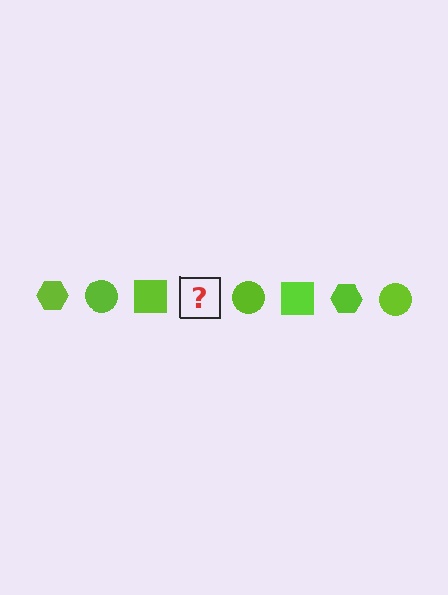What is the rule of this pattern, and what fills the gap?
The rule is that the pattern cycles through hexagon, circle, square shapes in lime. The gap should be filled with a lime hexagon.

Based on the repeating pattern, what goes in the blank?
The blank should be a lime hexagon.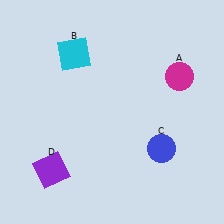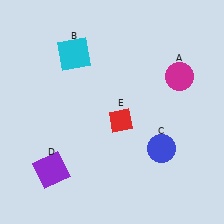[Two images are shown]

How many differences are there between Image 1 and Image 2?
There is 1 difference between the two images.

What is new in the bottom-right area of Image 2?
A red diamond (E) was added in the bottom-right area of Image 2.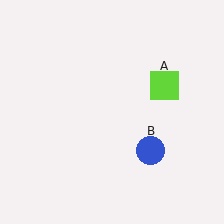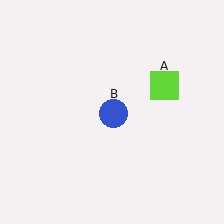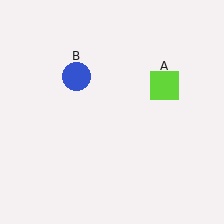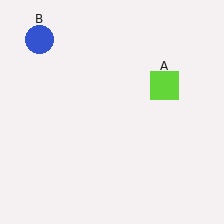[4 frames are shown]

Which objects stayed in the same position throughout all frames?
Lime square (object A) remained stationary.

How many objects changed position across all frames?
1 object changed position: blue circle (object B).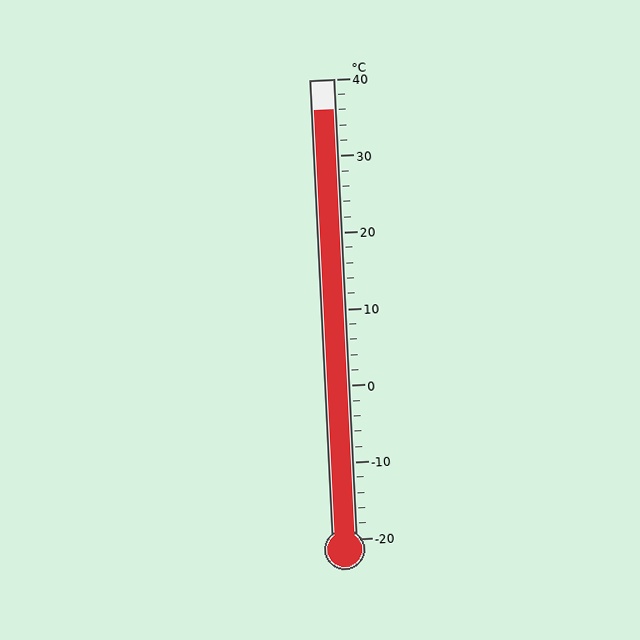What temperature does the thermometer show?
The thermometer shows approximately 36°C.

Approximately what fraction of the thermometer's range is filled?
The thermometer is filled to approximately 95% of its range.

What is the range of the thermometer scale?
The thermometer scale ranges from -20°C to 40°C.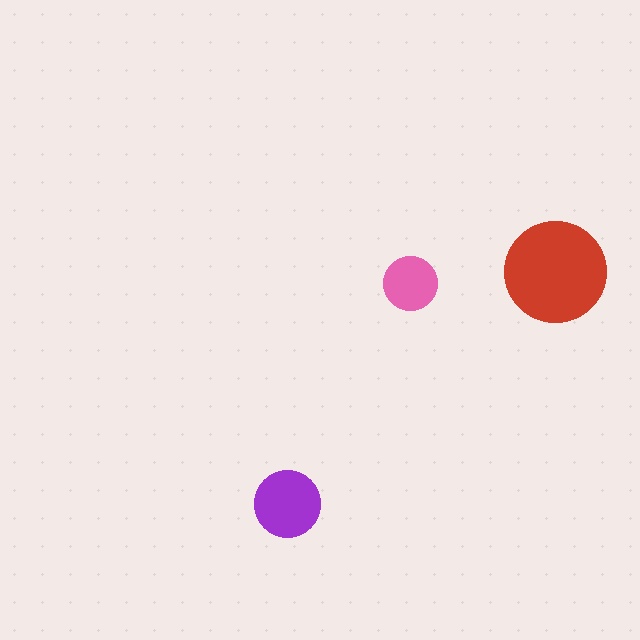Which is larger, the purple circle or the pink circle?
The purple one.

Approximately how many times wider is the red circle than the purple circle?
About 1.5 times wider.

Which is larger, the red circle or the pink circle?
The red one.